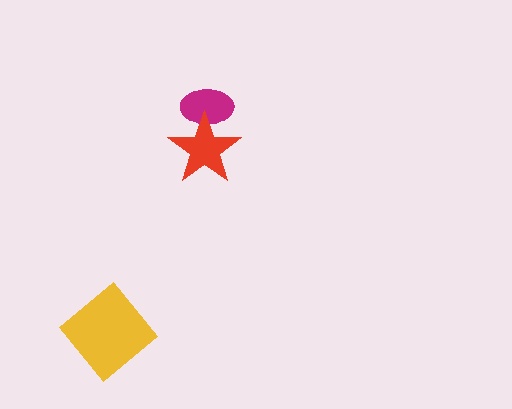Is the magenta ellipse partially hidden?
Yes, it is partially covered by another shape.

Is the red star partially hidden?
No, no other shape covers it.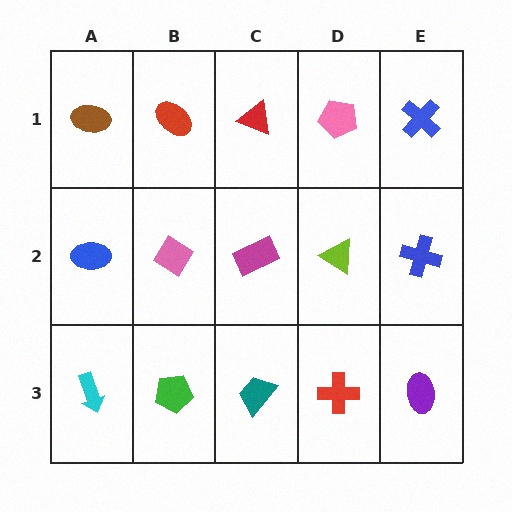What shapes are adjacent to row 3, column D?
A lime triangle (row 2, column D), a teal trapezoid (row 3, column C), a purple ellipse (row 3, column E).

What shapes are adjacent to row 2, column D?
A pink pentagon (row 1, column D), a red cross (row 3, column D), a magenta rectangle (row 2, column C), a blue cross (row 2, column E).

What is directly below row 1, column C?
A magenta rectangle.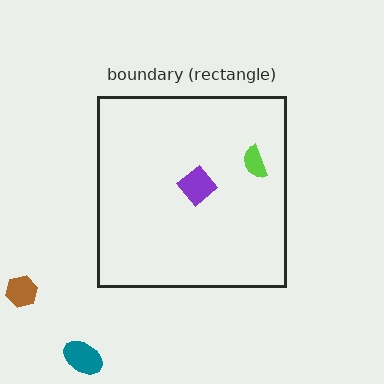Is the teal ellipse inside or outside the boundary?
Outside.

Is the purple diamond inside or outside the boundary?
Inside.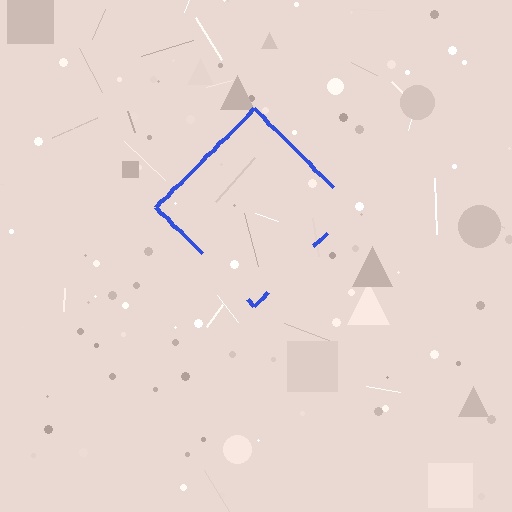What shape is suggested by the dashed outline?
The dashed outline suggests a diamond.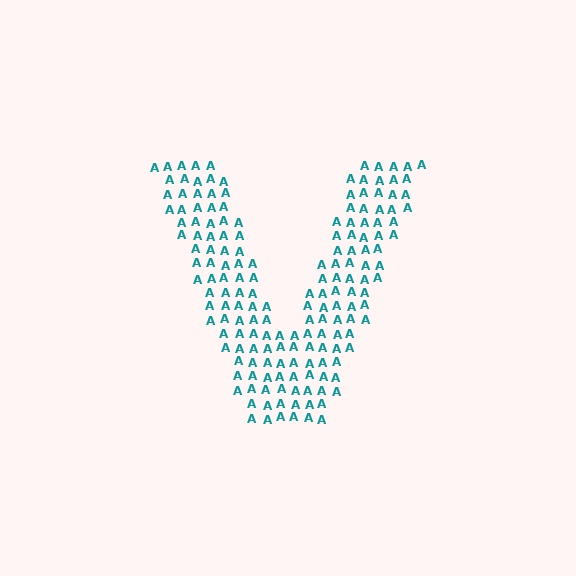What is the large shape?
The large shape is the letter V.